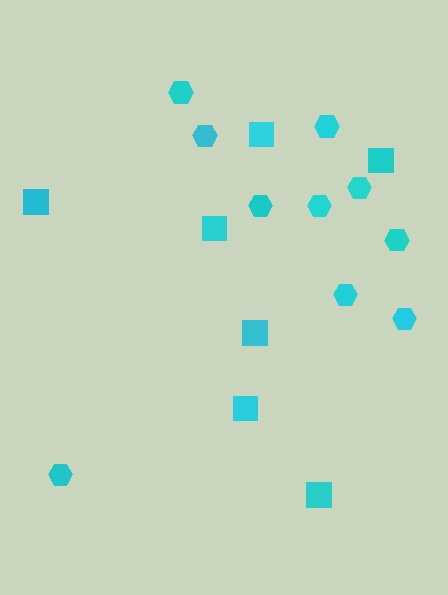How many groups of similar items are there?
There are 2 groups: one group of hexagons (10) and one group of squares (7).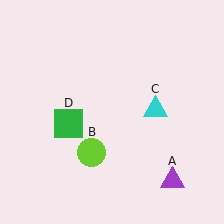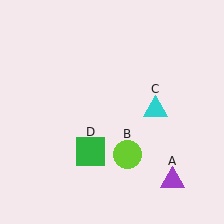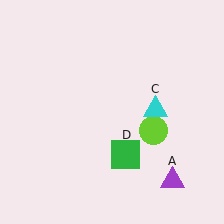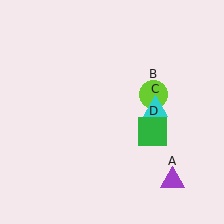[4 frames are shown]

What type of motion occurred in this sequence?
The lime circle (object B), green square (object D) rotated counterclockwise around the center of the scene.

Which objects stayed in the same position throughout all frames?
Purple triangle (object A) and cyan triangle (object C) remained stationary.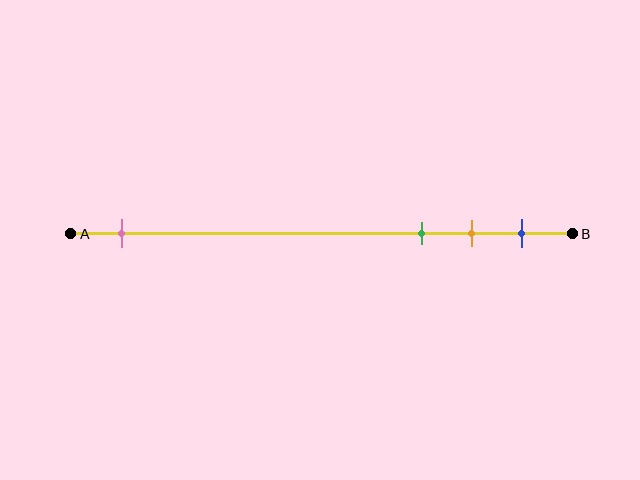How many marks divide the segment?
There are 4 marks dividing the segment.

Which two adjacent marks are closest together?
The orange and blue marks are the closest adjacent pair.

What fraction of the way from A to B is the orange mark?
The orange mark is approximately 80% (0.8) of the way from A to B.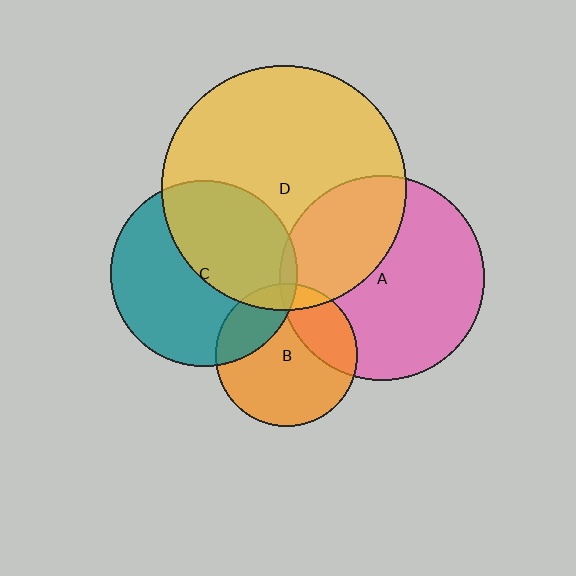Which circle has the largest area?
Circle D (yellow).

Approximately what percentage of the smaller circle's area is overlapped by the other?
Approximately 25%.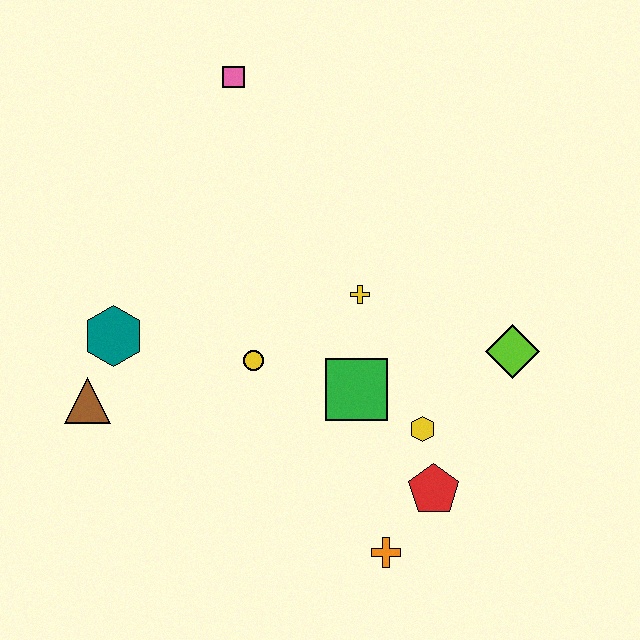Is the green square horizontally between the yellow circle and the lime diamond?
Yes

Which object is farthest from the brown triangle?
The lime diamond is farthest from the brown triangle.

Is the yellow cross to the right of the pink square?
Yes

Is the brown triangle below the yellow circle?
Yes